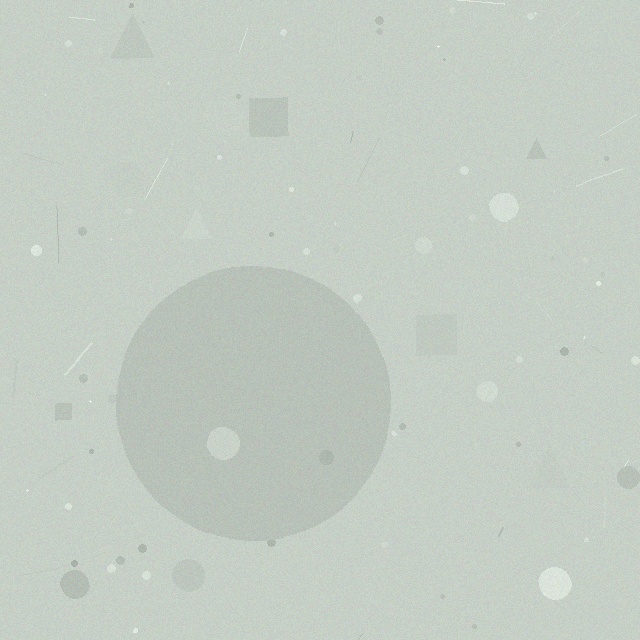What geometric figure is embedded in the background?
A circle is embedded in the background.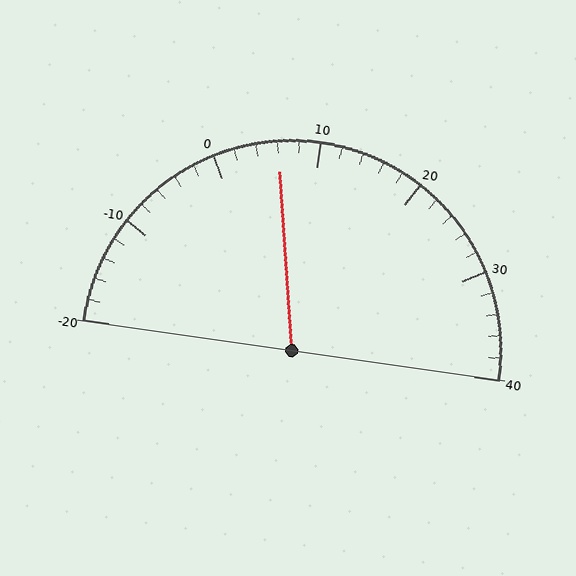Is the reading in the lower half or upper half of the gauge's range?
The reading is in the lower half of the range (-20 to 40).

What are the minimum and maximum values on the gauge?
The gauge ranges from -20 to 40.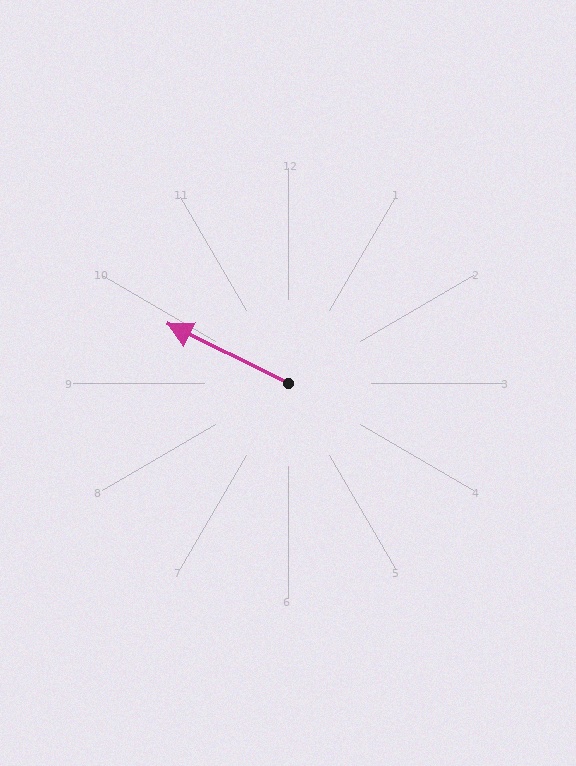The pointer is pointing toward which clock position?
Roughly 10 o'clock.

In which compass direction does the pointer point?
Northwest.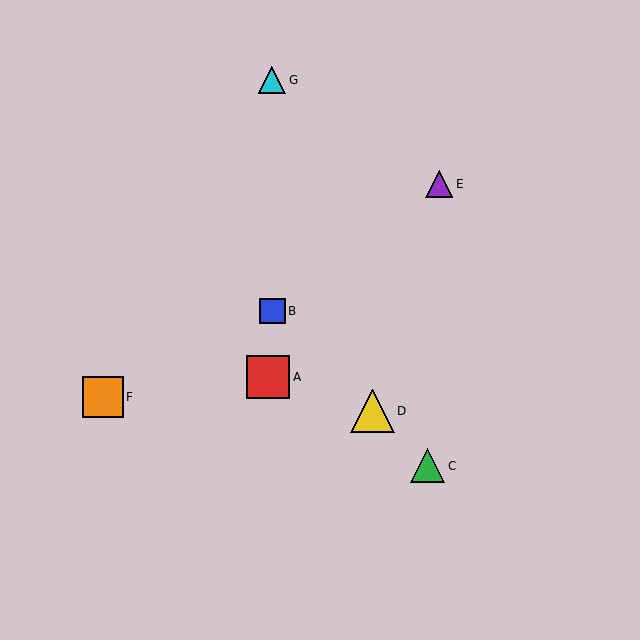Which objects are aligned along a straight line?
Objects B, C, D are aligned along a straight line.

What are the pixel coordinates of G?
Object G is at (272, 80).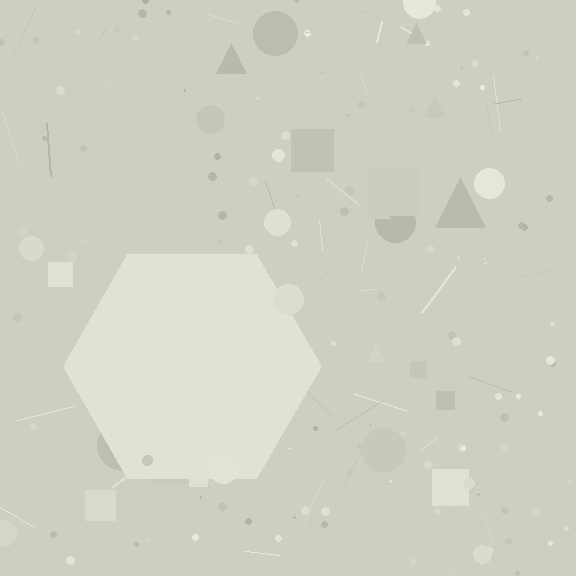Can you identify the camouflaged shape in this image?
The camouflaged shape is a hexagon.